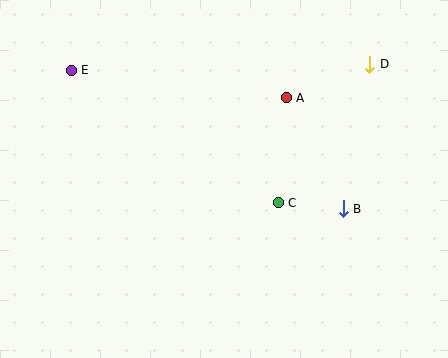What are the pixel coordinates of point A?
Point A is at (286, 98).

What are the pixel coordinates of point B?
Point B is at (343, 209).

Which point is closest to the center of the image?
Point C at (278, 203) is closest to the center.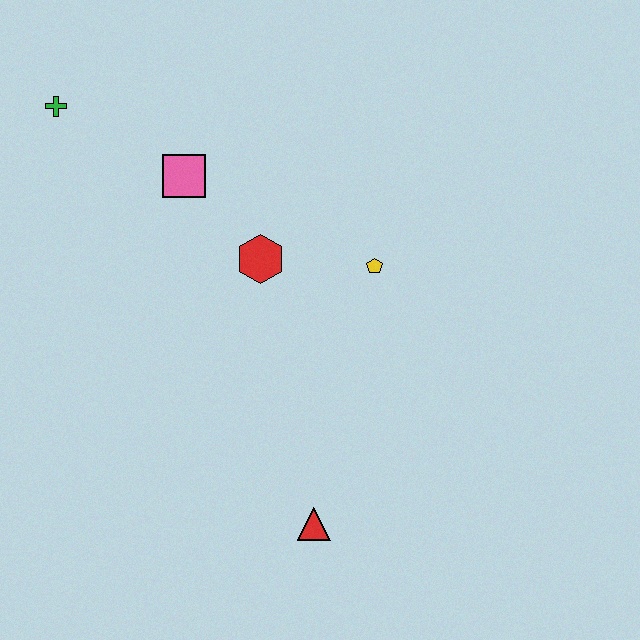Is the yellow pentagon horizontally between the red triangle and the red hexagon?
No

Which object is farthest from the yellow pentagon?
The green cross is farthest from the yellow pentagon.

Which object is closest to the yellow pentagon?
The red hexagon is closest to the yellow pentagon.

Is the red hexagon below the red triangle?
No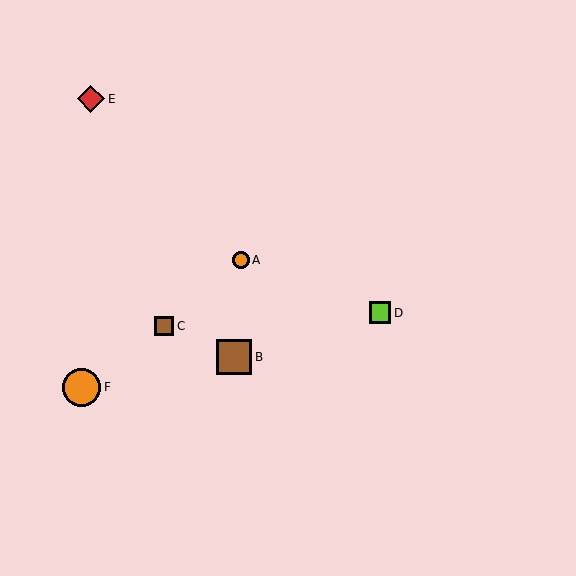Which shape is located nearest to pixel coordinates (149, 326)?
The brown square (labeled C) at (164, 326) is nearest to that location.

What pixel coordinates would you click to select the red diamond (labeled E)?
Click at (91, 99) to select the red diamond E.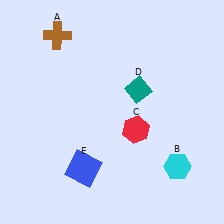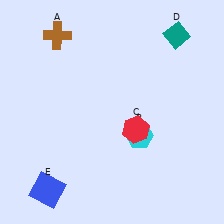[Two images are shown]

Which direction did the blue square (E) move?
The blue square (E) moved left.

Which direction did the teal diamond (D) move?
The teal diamond (D) moved up.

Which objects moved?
The objects that moved are: the cyan hexagon (B), the teal diamond (D), the blue square (E).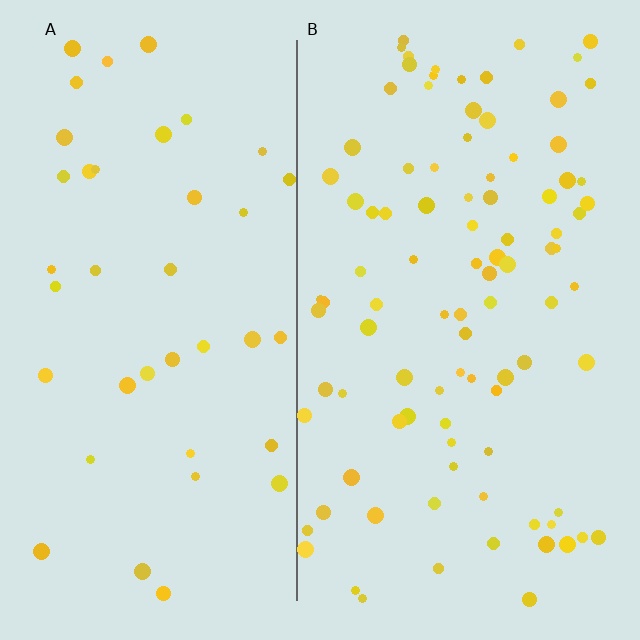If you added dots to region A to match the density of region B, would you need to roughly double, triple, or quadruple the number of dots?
Approximately double.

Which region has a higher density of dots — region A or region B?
B (the right).